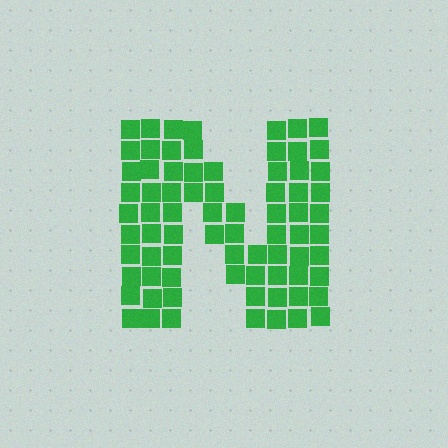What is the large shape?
The large shape is the letter N.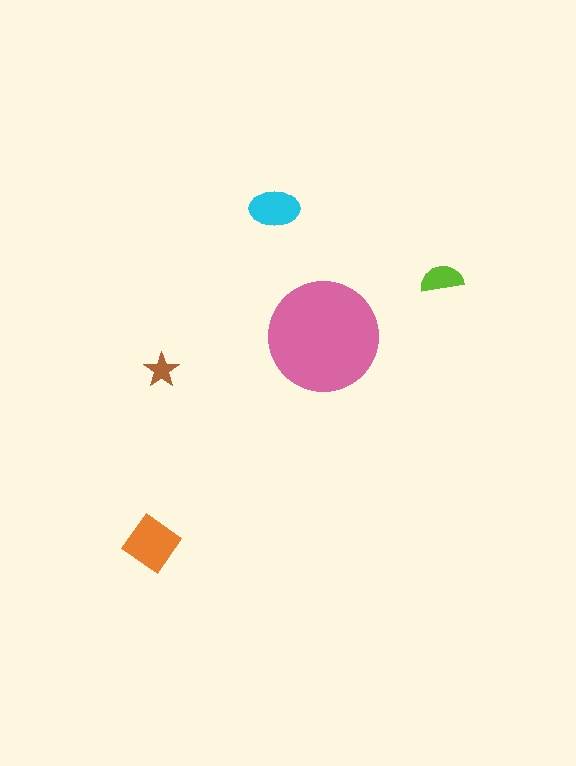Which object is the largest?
The pink circle.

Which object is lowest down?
The orange diamond is bottommost.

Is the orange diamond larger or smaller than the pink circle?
Smaller.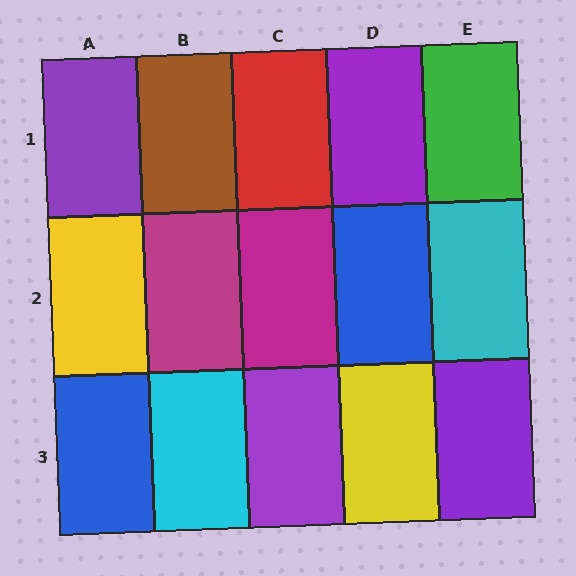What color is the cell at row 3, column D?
Yellow.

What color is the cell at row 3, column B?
Cyan.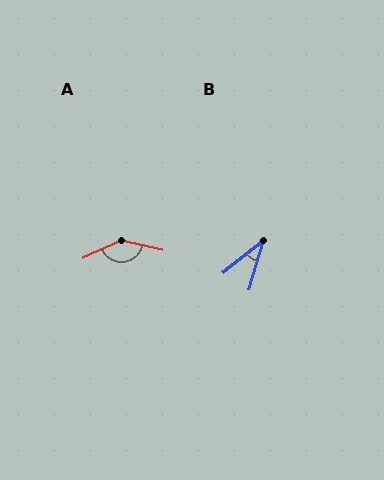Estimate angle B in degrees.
Approximately 34 degrees.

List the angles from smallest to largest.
B (34°), A (143°).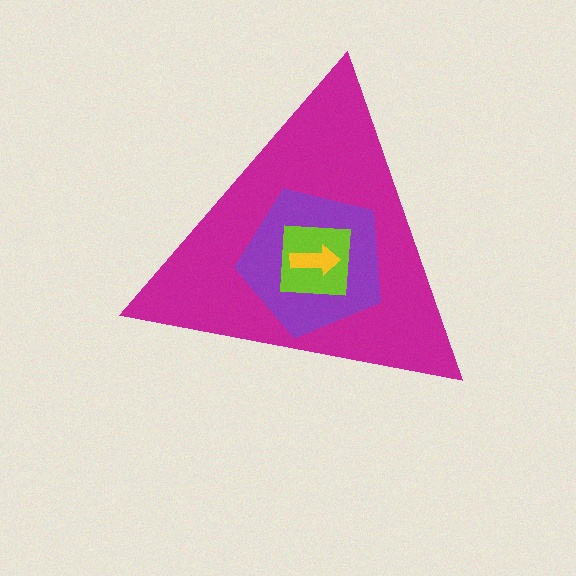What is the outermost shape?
The magenta triangle.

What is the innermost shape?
The yellow arrow.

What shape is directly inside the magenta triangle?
The purple pentagon.